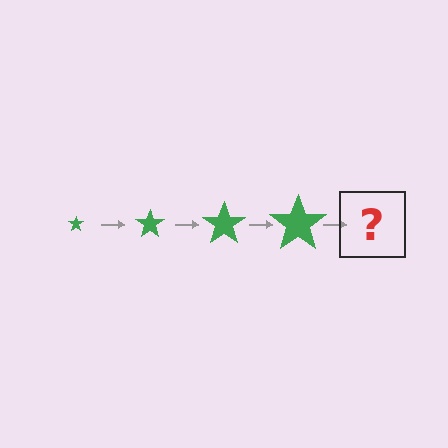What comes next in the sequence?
The next element should be a green star, larger than the previous one.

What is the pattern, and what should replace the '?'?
The pattern is that the star gets progressively larger each step. The '?' should be a green star, larger than the previous one.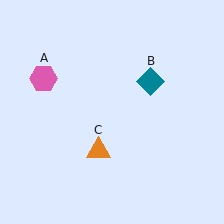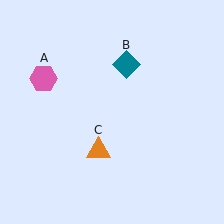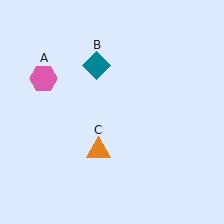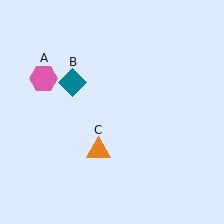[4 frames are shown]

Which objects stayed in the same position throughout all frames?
Pink hexagon (object A) and orange triangle (object C) remained stationary.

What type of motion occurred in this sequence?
The teal diamond (object B) rotated counterclockwise around the center of the scene.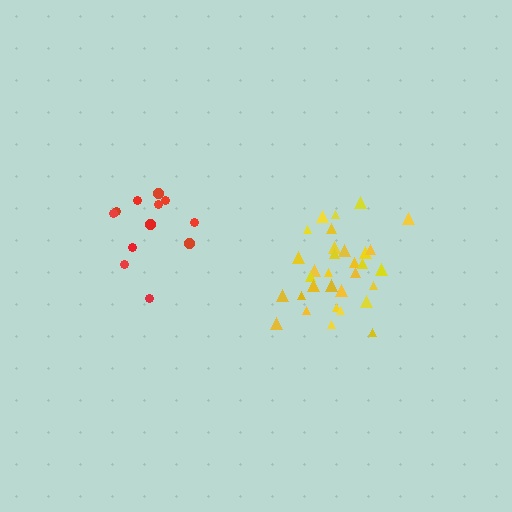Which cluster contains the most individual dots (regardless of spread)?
Yellow (32).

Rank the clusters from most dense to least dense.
yellow, red.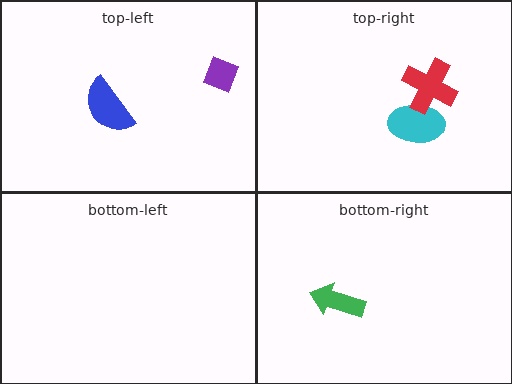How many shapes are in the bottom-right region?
1.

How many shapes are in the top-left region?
2.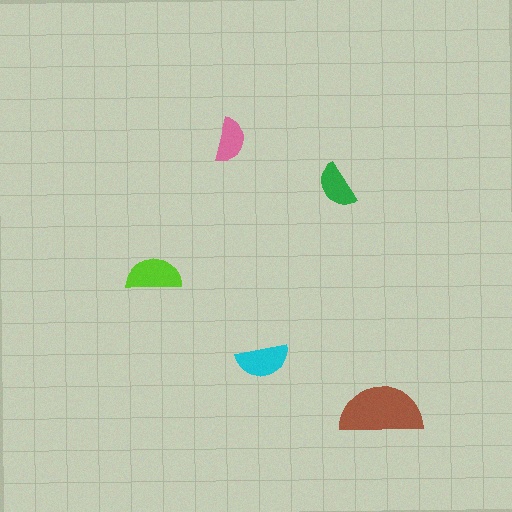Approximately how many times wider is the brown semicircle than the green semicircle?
About 2 times wider.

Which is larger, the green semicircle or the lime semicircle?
The lime one.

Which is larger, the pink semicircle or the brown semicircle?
The brown one.